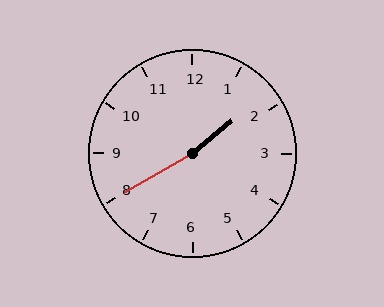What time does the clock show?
1:40.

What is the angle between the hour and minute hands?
Approximately 170 degrees.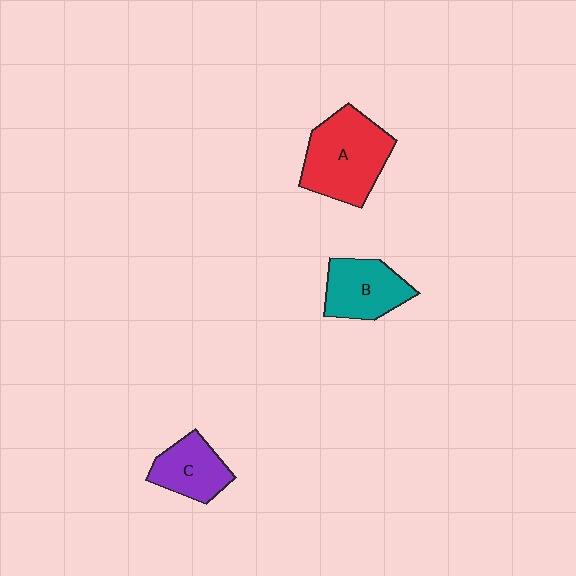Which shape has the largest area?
Shape A (red).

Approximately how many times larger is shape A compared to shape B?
Approximately 1.4 times.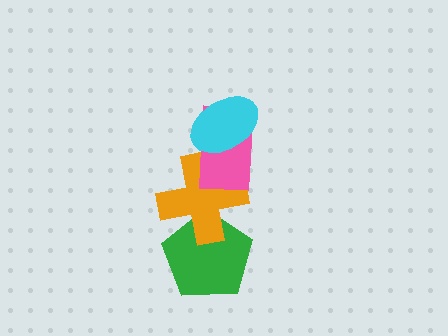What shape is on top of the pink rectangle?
The cyan ellipse is on top of the pink rectangle.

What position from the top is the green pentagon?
The green pentagon is 4th from the top.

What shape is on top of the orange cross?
The pink rectangle is on top of the orange cross.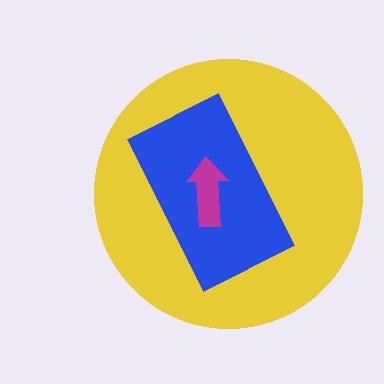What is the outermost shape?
The yellow circle.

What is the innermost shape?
The magenta arrow.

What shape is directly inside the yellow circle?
The blue rectangle.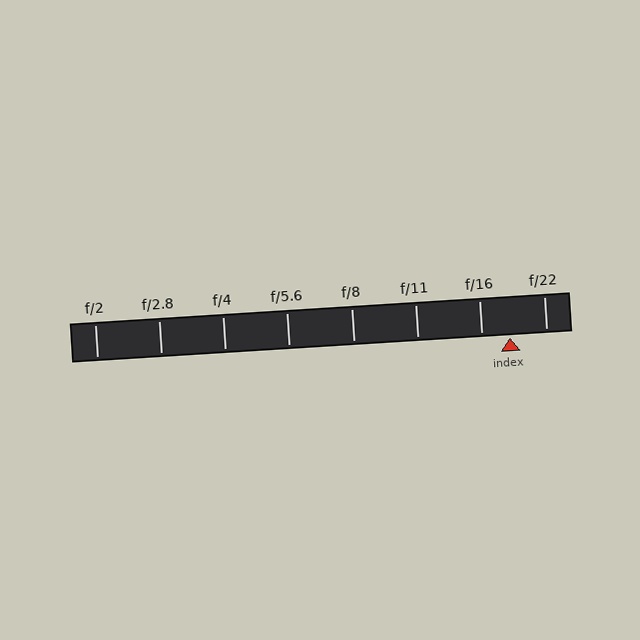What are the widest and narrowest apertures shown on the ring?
The widest aperture shown is f/2 and the narrowest is f/22.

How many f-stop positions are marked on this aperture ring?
There are 8 f-stop positions marked.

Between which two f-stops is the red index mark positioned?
The index mark is between f/16 and f/22.